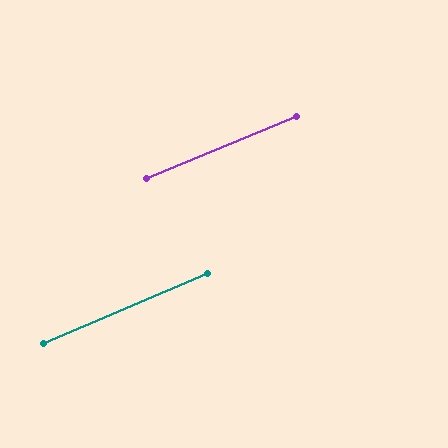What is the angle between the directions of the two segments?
Approximately 1 degree.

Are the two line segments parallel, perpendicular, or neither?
Parallel — their directions differ by only 0.8°.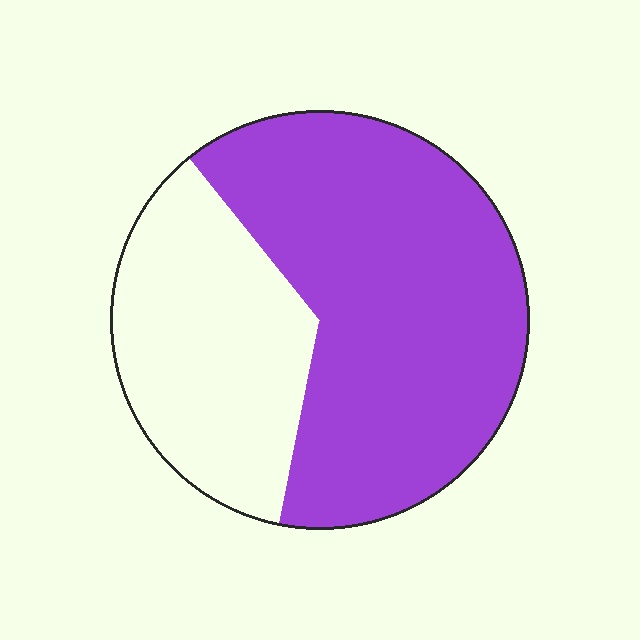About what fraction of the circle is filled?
About five eighths (5/8).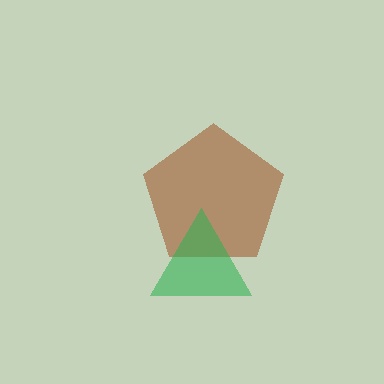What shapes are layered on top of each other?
The layered shapes are: a brown pentagon, a green triangle.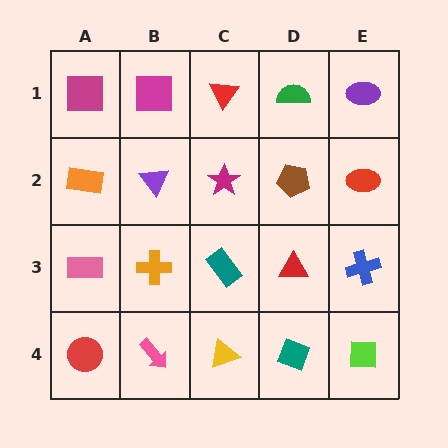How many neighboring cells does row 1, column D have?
3.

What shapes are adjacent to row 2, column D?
A green semicircle (row 1, column D), a red triangle (row 3, column D), a magenta star (row 2, column C), a red ellipse (row 2, column E).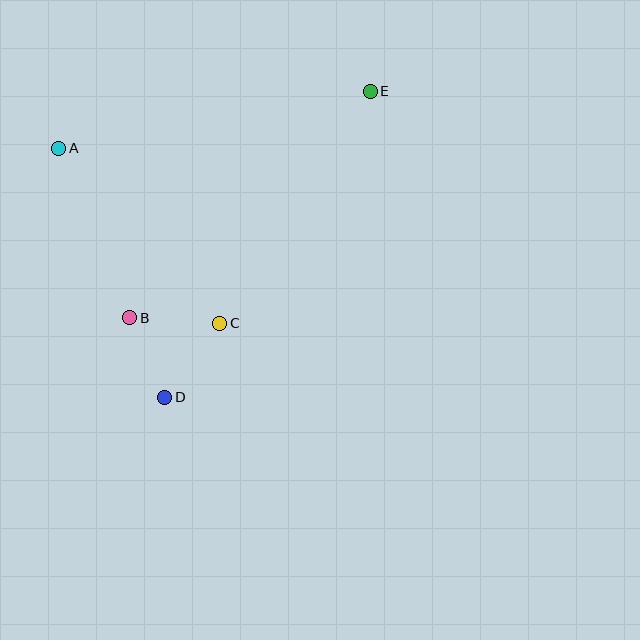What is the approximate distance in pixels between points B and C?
The distance between B and C is approximately 90 pixels.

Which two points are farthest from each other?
Points D and E are farthest from each other.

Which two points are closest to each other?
Points B and D are closest to each other.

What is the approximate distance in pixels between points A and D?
The distance between A and D is approximately 271 pixels.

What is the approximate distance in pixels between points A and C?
The distance between A and C is approximately 238 pixels.